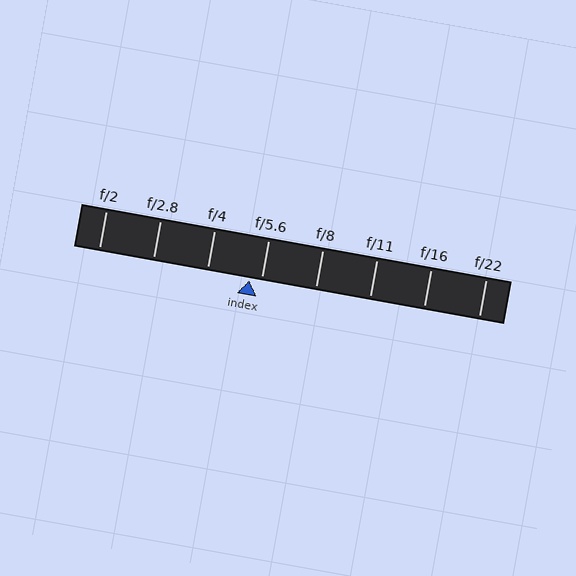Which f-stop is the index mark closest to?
The index mark is closest to f/5.6.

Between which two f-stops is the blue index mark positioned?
The index mark is between f/4 and f/5.6.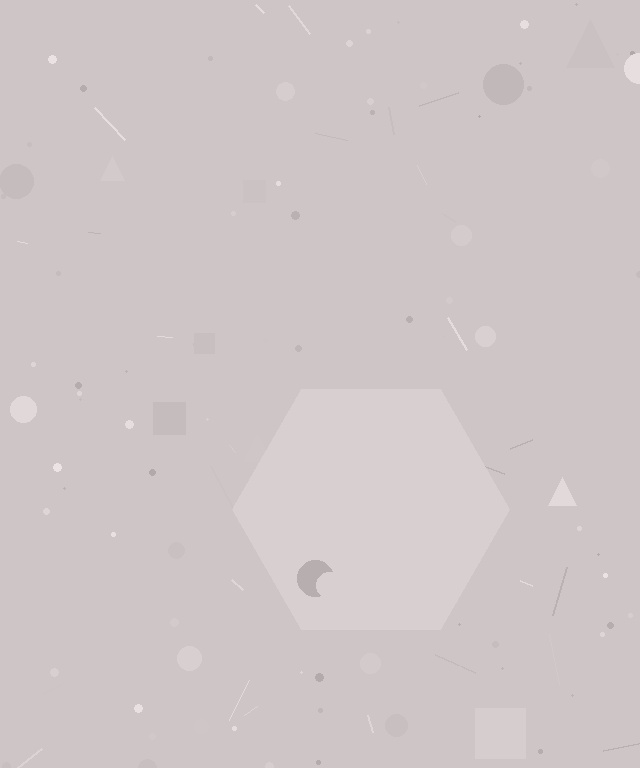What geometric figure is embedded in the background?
A hexagon is embedded in the background.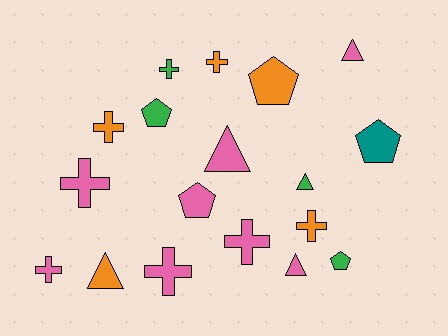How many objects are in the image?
There are 18 objects.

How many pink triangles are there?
There are 3 pink triangles.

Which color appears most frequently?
Pink, with 8 objects.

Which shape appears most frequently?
Cross, with 8 objects.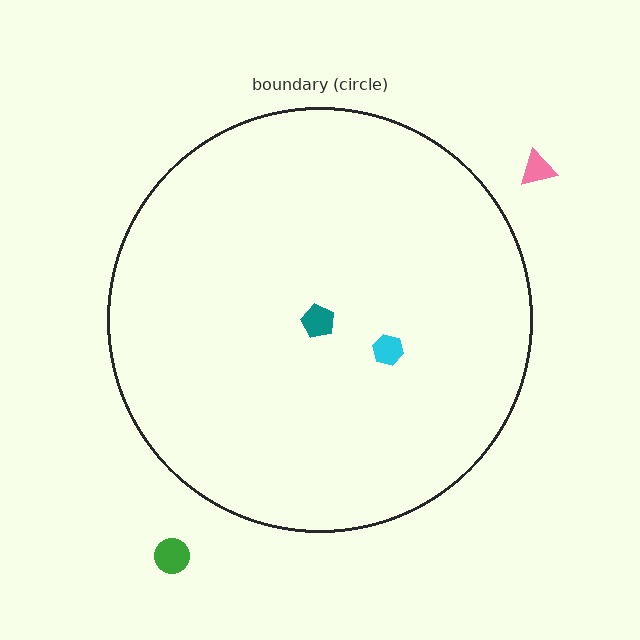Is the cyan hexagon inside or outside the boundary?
Inside.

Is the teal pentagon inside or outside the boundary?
Inside.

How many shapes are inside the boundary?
2 inside, 2 outside.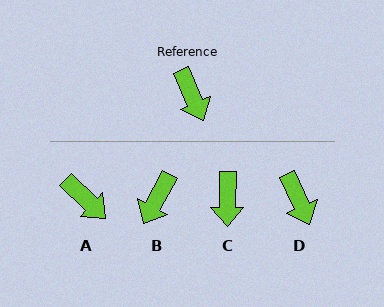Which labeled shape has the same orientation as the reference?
D.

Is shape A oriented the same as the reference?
No, it is off by about 22 degrees.